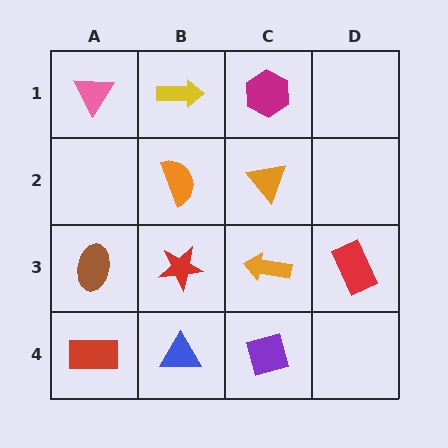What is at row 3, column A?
A brown ellipse.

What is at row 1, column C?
A magenta hexagon.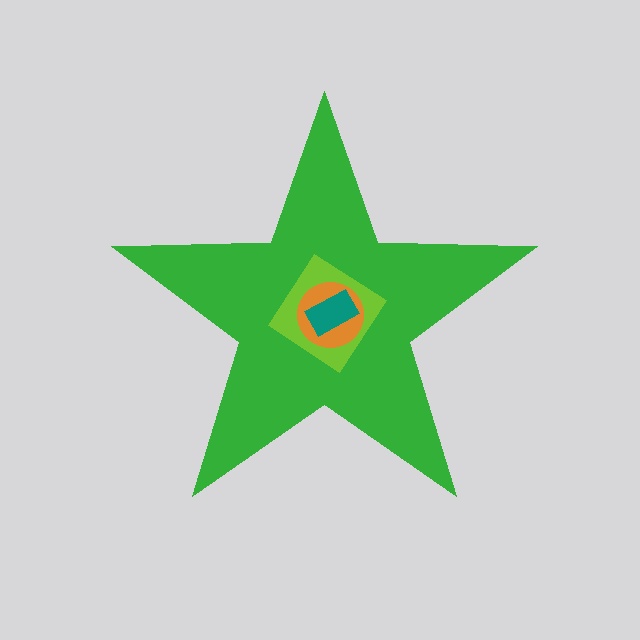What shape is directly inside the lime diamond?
The orange circle.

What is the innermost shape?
The teal rectangle.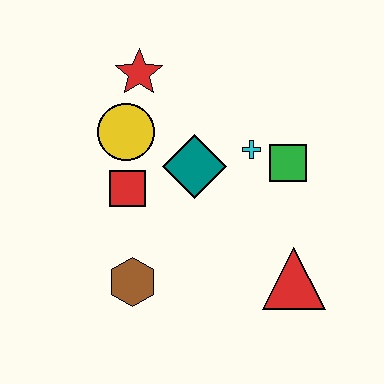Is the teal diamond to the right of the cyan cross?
No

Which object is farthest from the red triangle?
The red star is farthest from the red triangle.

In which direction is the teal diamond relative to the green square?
The teal diamond is to the left of the green square.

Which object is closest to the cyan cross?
The green square is closest to the cyan cross.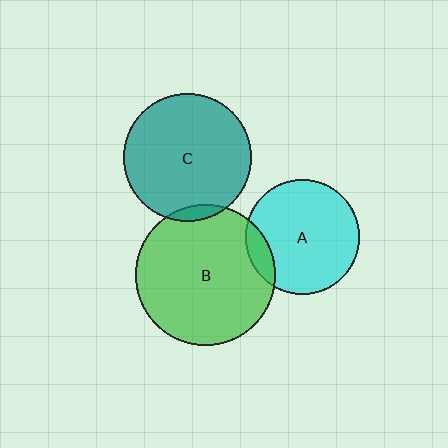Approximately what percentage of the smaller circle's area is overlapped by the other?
Approximately 10%.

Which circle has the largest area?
Circle B (green).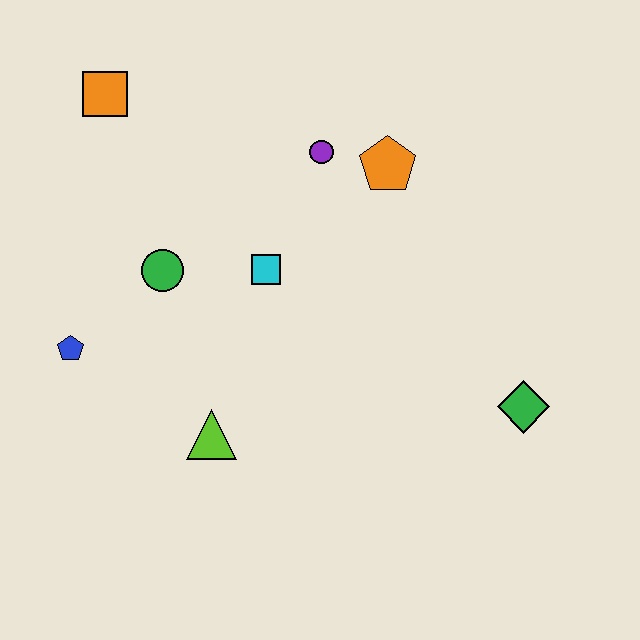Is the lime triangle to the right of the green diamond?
No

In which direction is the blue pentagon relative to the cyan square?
The blue pentagon is to the left of the cyan square.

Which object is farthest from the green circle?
The green diamond is farthest from the green circle.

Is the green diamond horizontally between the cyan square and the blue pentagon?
No